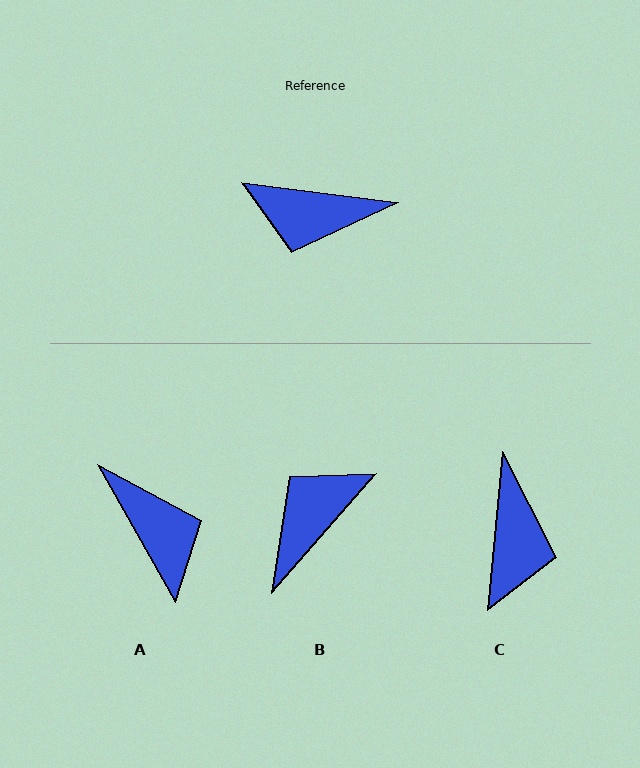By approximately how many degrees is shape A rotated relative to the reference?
Approximately 127 degrees counter-clockwise.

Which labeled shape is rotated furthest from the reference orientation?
A, about 127 degrees away.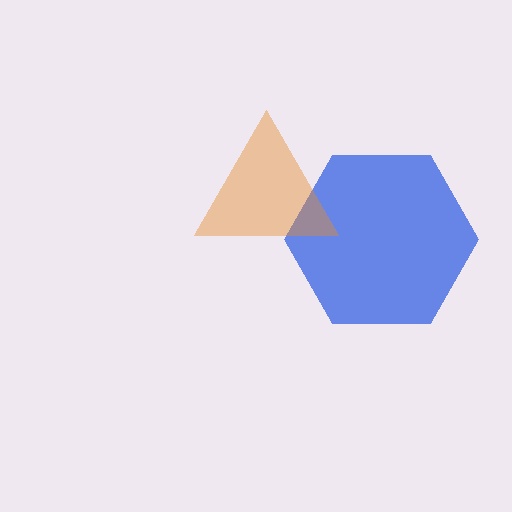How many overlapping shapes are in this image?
There are 2 overlapping shapes in the image.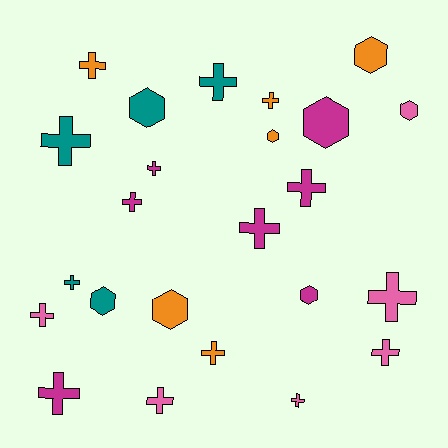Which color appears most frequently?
Magenta, with 7 objects.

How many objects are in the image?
There are 24 objects.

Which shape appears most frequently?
Cross, with 16 objects.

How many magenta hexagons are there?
There are 2 magenta hexagons.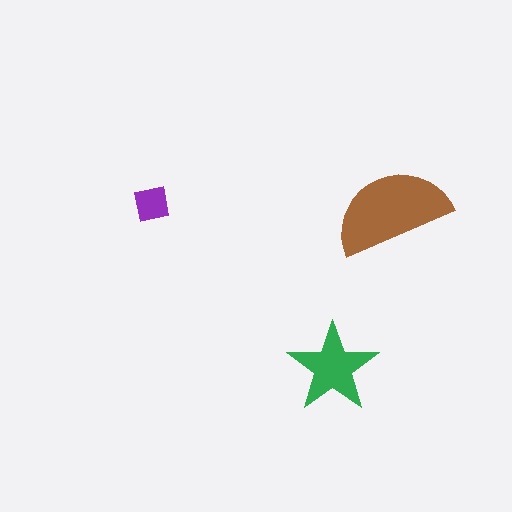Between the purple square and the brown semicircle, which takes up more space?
The brown semicircle.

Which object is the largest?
The brown semicircle.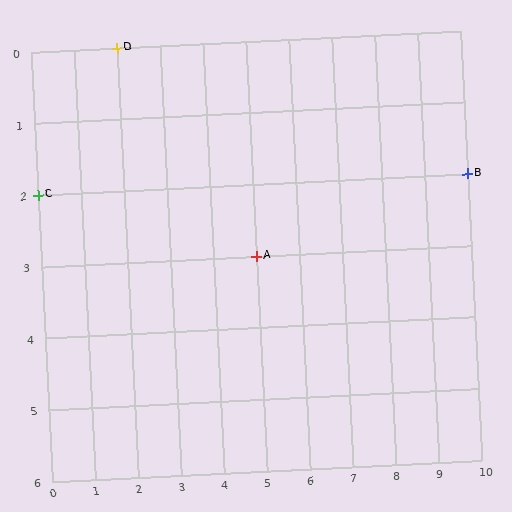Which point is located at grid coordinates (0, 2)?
Point C is at (0, 2).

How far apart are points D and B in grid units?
Points D and B are 8 columns and 2 rows apart (about 8.2 grid units diagonally).